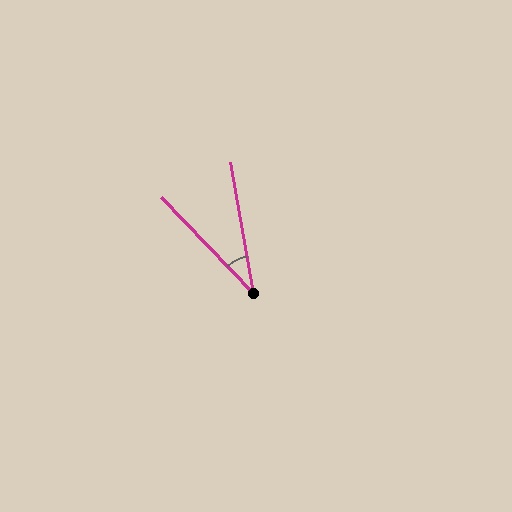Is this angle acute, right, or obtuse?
It is acute.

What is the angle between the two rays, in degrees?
Approximately 34 degrees.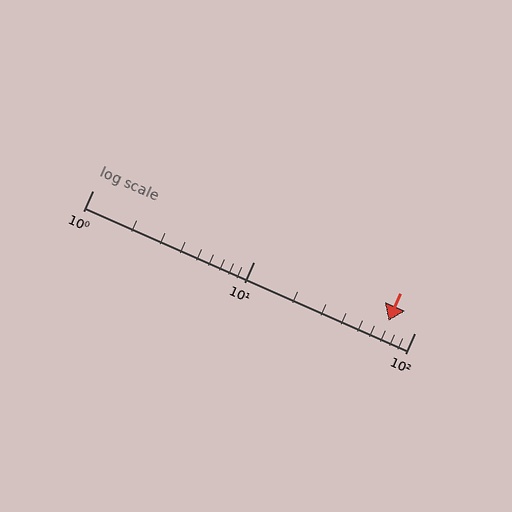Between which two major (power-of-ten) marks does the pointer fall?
The pointer is between 10 and 100.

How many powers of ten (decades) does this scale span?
The scale spans 2 decades, from 1 to 100.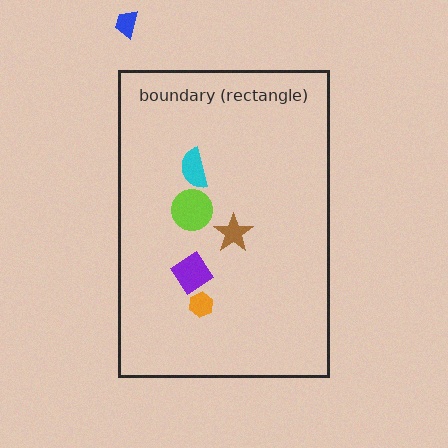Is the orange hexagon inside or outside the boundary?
Inside.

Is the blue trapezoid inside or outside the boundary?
Outside.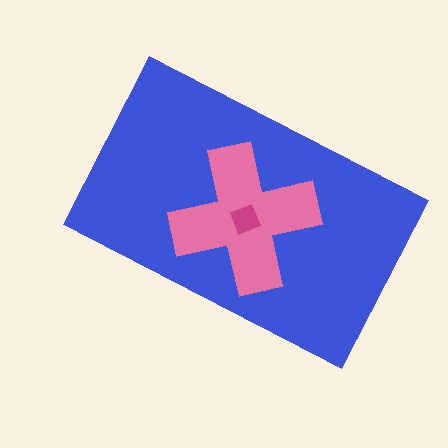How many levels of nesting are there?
3.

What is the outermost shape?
The blue rectangle.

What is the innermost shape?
The magenta diamond.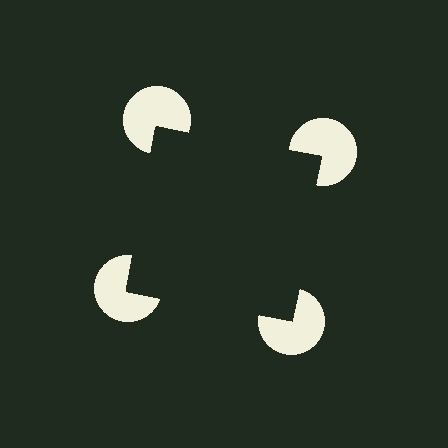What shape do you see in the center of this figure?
An illusory square — its edges are inferred from the aligned wedge cuts in the pac-man discs, not physically drawn.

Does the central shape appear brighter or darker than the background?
It typically appears slightly darker than the background, even though no actual brightness change is drawn.